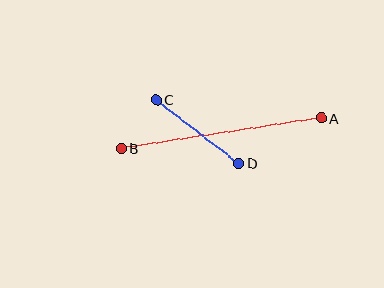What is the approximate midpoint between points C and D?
The midpoint is at approximately (197, 131) pixels.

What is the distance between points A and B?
The distance is approximately 203 pixels.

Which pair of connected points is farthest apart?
Points A and B are farthest apart.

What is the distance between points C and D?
The distance is approximately 105 pixels.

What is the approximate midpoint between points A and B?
The midpoint is at approximately (221, 133) pixels.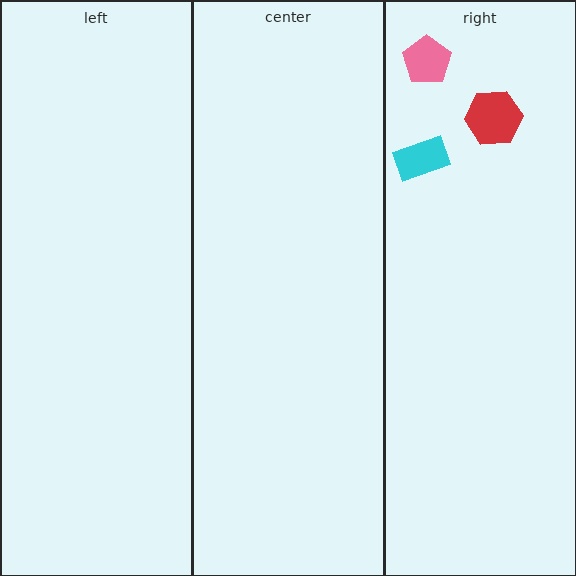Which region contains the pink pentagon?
The right region.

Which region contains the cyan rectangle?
The right region.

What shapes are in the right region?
The red hexagon, the cyan rectangle, the pink pentagon.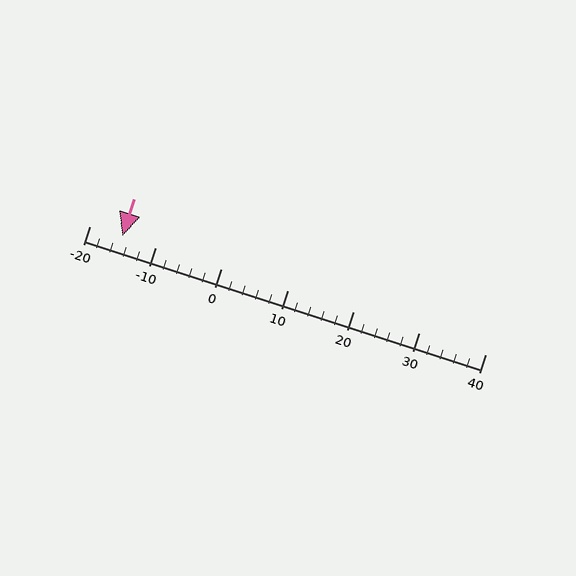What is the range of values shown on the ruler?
The ruler shows values from -20 to 40.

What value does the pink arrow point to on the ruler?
The pink arrow points to approximately -15.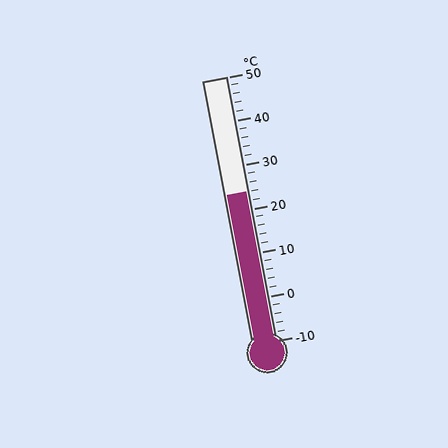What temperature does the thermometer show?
The thermometer shows approximately 24°C.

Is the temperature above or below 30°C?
The temperature is below 30°C.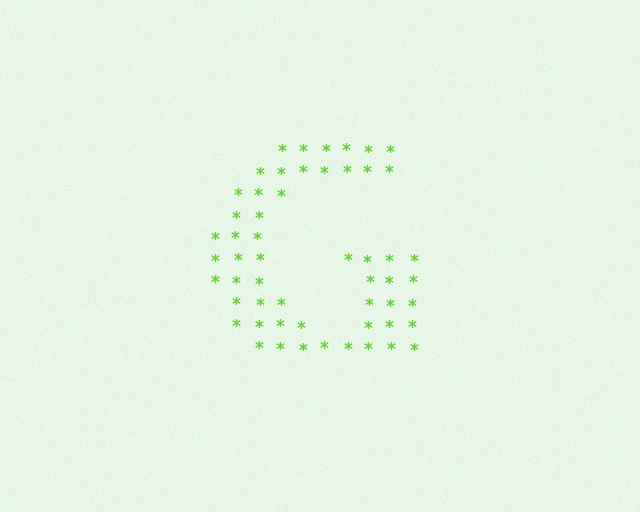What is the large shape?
The large shape is the letter G.